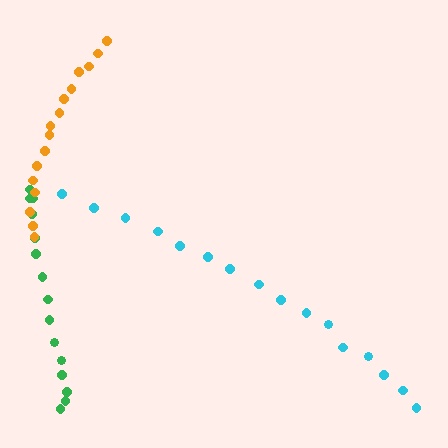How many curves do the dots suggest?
There are 3 distinct paths.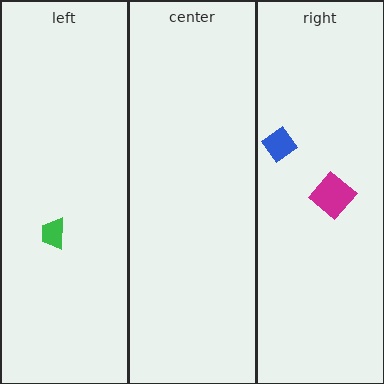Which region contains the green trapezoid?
The left region.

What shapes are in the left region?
The green trapezoid.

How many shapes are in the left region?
1.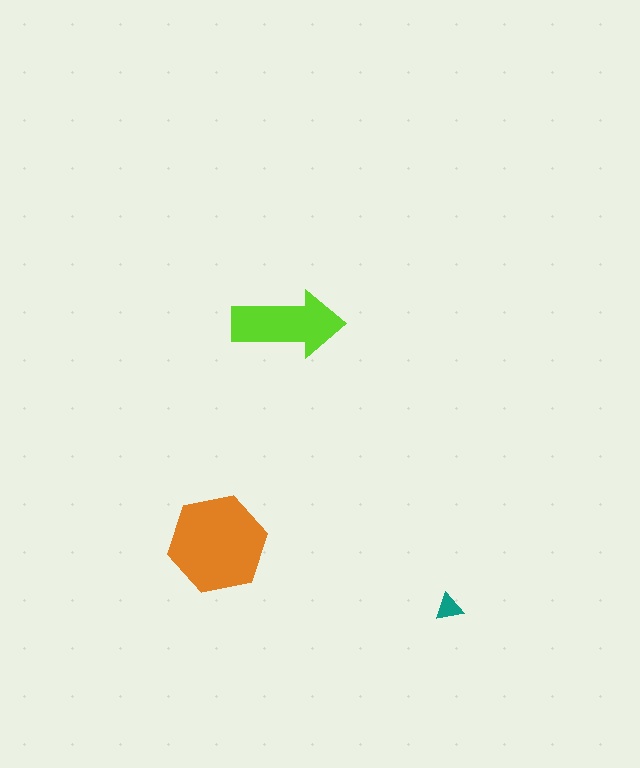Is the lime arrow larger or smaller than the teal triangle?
Larger.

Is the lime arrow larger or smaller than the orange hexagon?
Smaller.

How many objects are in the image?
There are 3 objects in the image.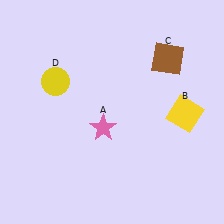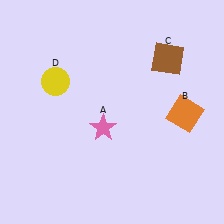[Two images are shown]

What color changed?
The square (B) changed from yellow in Image 1 to orange in Image 2.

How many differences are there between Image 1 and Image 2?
There is 1 difference between the two images.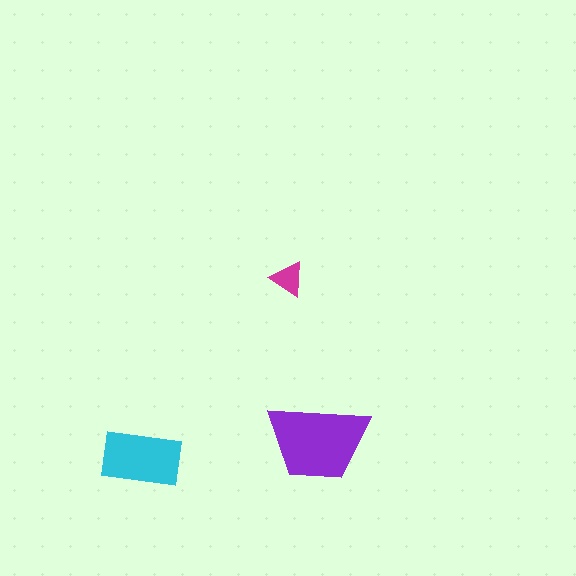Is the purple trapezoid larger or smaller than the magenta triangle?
Larger.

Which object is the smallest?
The magenta triangle.